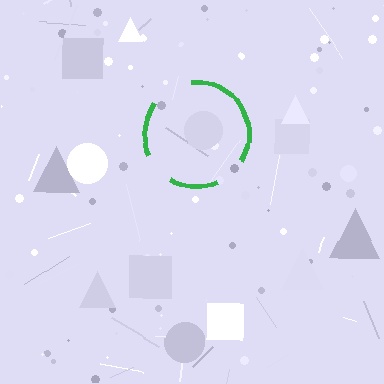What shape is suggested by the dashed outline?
The dashed outline suggests a circle.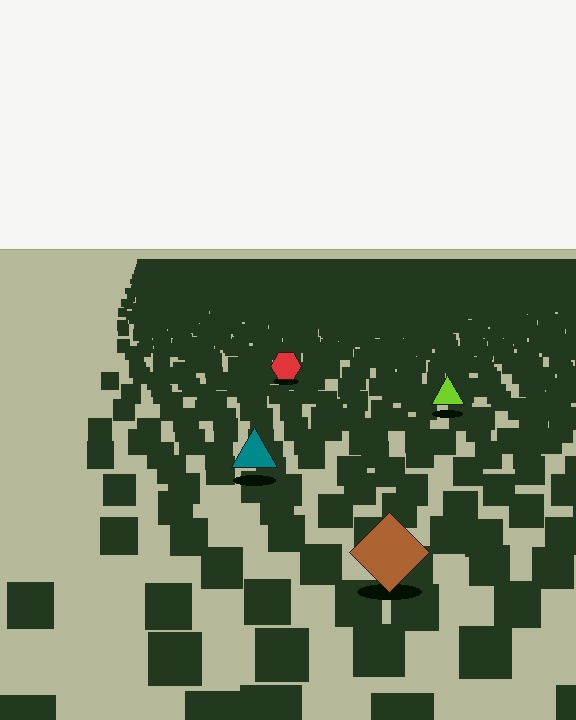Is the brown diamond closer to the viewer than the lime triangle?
Yes. The brown diamond is closer — you can tell from the texture gradient: the ground texture is coarser near it.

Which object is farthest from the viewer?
The red hexagon is farthest from the viewer. It appears smaller and the ground texture around it is denser.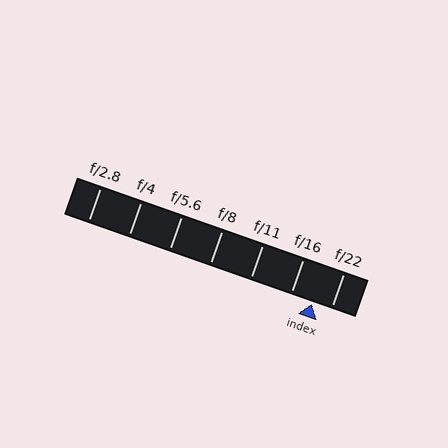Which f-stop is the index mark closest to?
The index mark is closest to f/22.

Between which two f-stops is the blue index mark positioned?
The index mark is between f/16 and f/22.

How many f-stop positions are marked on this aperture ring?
There are 7 f-stop positions marked.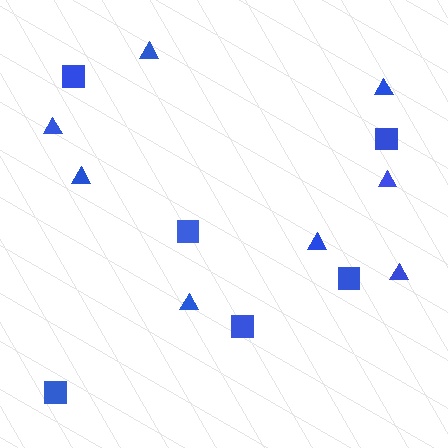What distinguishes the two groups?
There are 2 groups: one group of squares (6) and one group of triangles (8).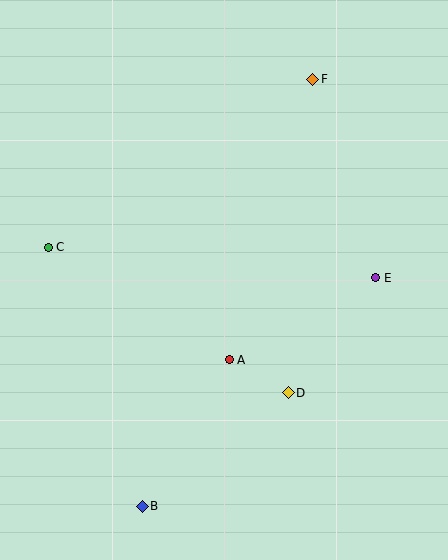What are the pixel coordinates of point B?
Point B is at (142, 506).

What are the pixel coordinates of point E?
Point E is at (376, 278).